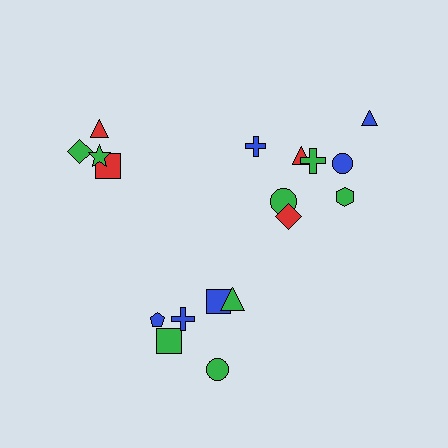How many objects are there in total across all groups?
There are 18 objects.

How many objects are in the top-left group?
There are 4 objects.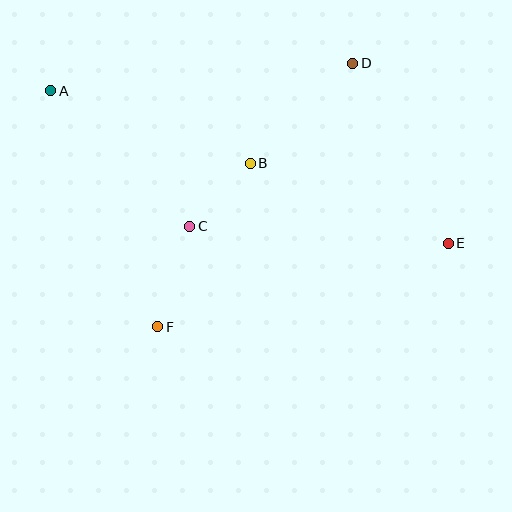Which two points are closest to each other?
Points B and C are closest to each other.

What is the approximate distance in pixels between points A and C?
The distance between A and C is approximately 194 pixels.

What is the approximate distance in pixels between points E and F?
The distance between E and F is approximately 302 pixels.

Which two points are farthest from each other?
Points A and E are farthest from each other.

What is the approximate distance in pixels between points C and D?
The distance between C and D is approximately 231 pixels.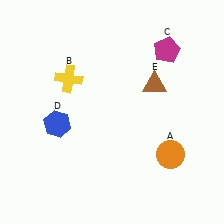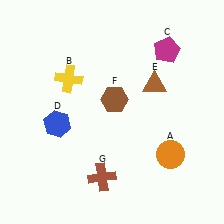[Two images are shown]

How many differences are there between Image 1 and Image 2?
There are 2 differences between the two images.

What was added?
A brown hexagon (F), a brown cross (G) were added in Image 2.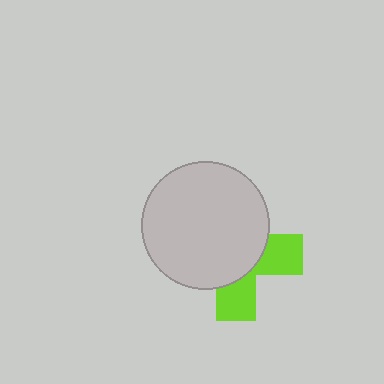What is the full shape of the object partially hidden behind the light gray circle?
The partially hidden object is a lime cross.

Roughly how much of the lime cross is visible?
A small part of it is visible (roughly 36%).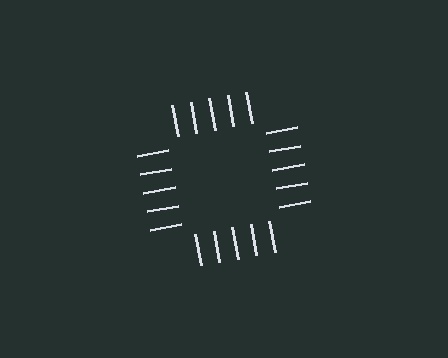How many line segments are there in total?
20 — 5 along each of the 4 edges.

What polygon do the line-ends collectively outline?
An illusory square — the line segments terminate on its edges but no continuous stroke is drawn.